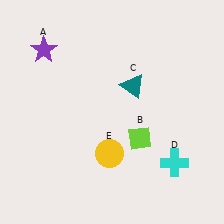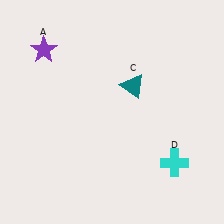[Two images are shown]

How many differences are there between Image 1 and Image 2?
There are 2 differences between the two images.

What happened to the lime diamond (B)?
The lime diamond (B) was removed in Image 2. It was in the bottom-right area of Image 1.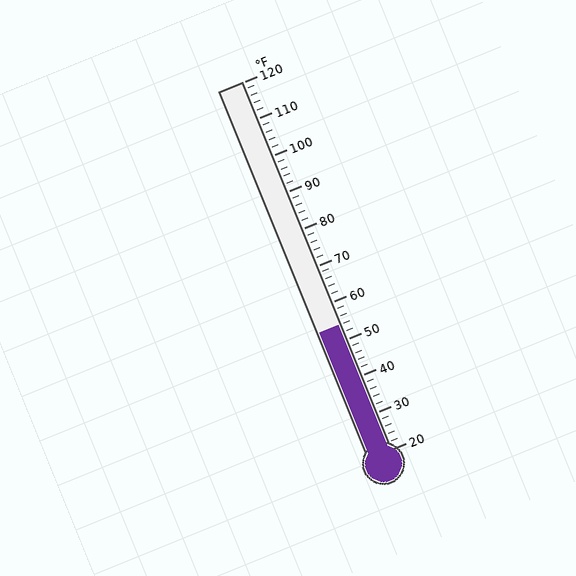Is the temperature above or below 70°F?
The temperature is below 70°F.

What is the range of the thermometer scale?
The thermometer scale ranges from 20°F to 120°F.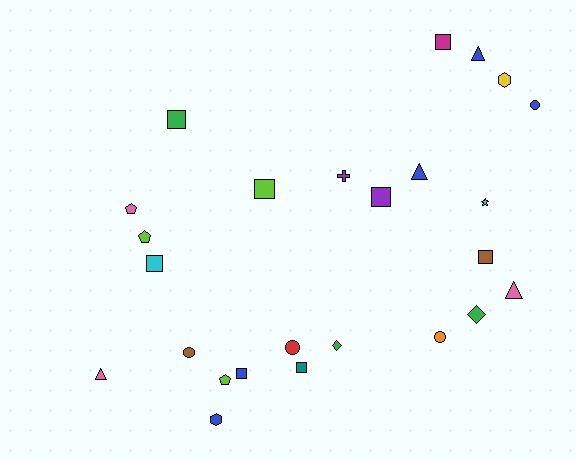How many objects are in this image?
There are 25 objects.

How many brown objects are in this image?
There are 2 brown objects.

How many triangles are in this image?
There are 4 triangles.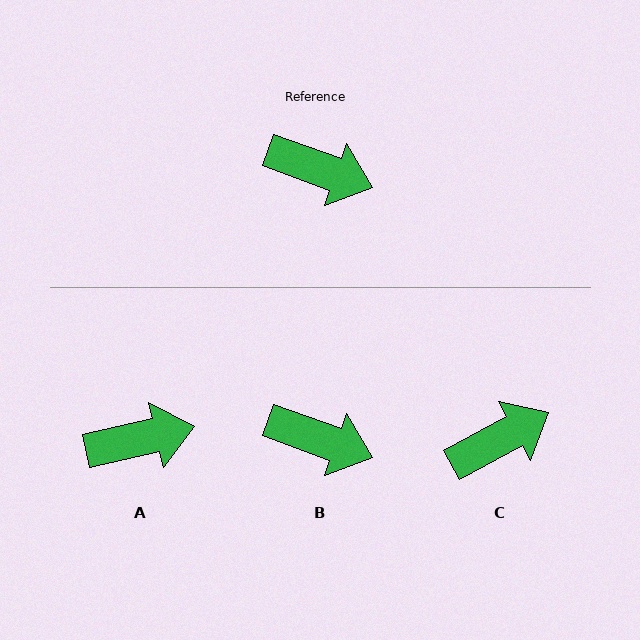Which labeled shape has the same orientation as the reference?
B.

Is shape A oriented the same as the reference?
No, it is off by about 33 degrees.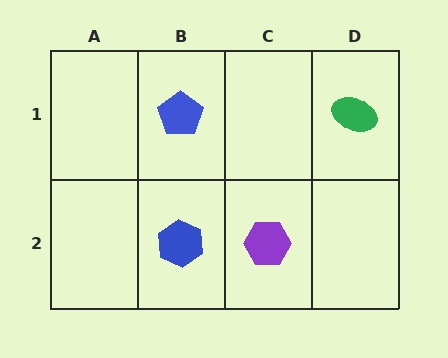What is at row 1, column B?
A blue pentagon.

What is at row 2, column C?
A purple hexagon.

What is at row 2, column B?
A blue hexagon.